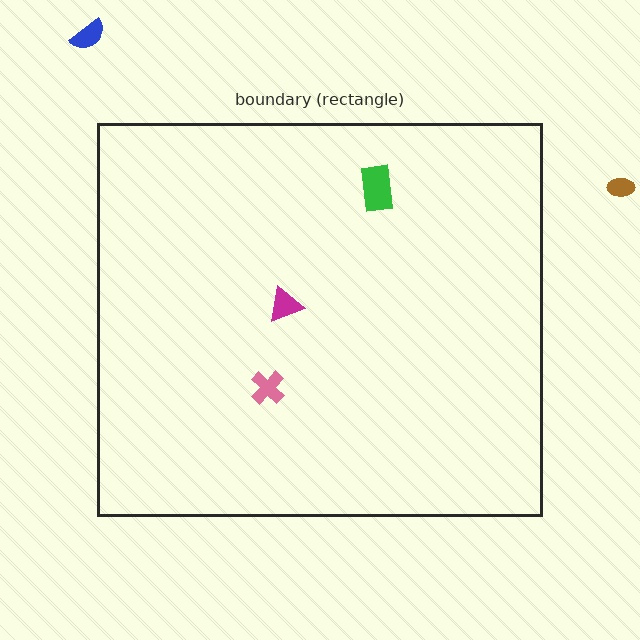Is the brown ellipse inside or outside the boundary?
Outside.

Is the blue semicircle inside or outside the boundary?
Outside.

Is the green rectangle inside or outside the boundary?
Inside.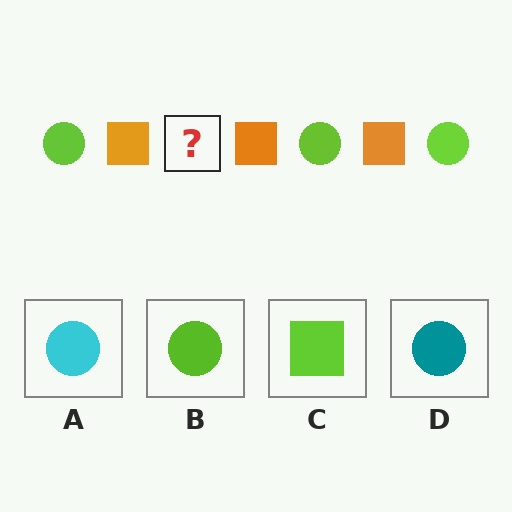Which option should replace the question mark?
Option B.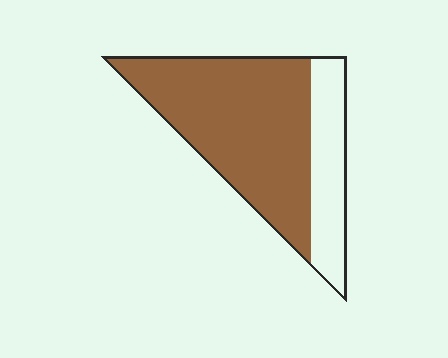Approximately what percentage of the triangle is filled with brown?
Approximately 75%.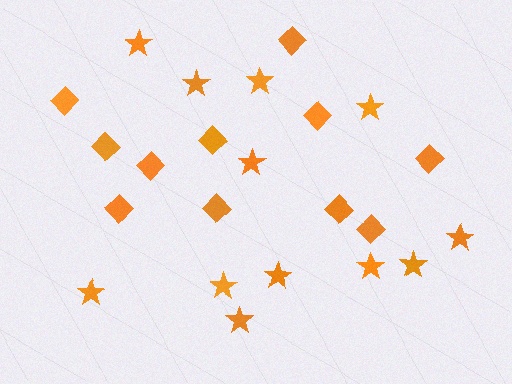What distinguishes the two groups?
There are 2 groups: one group of diamonds (11) and one group of stars (12).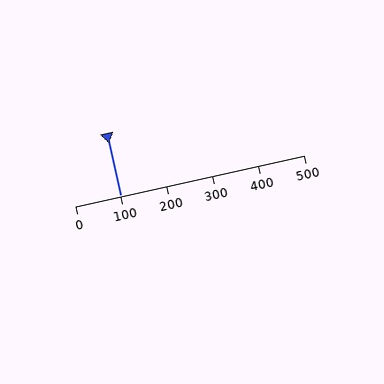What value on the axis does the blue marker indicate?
The marker indicates approximately 100.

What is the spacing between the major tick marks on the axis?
The major ticks are spaced 100 apart.